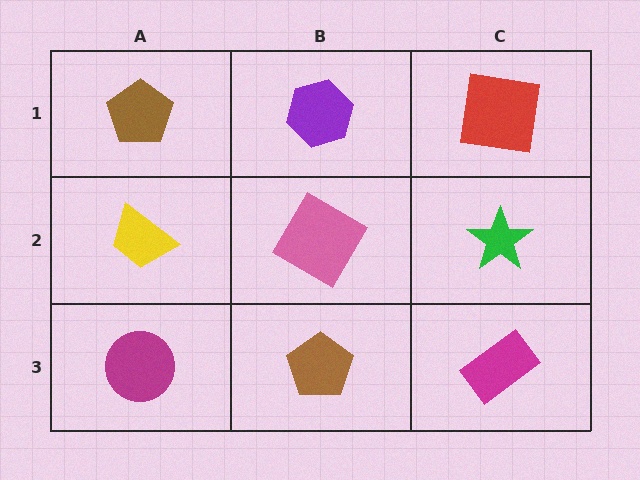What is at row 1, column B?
A purple hexagon.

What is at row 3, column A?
A magenta circle.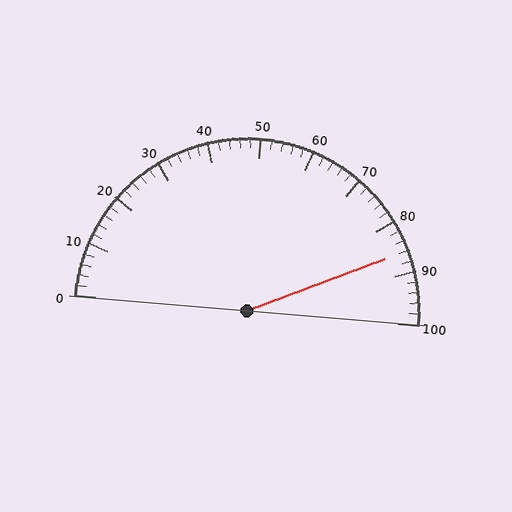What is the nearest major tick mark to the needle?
The nearest major tick mark is 90.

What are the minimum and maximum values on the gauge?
The gauge ranges from 0 to 100.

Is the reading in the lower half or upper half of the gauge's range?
The reading is in the upper half of the range (0 to 100).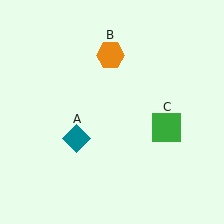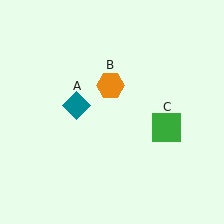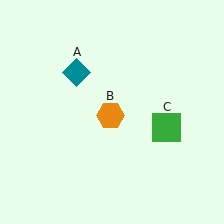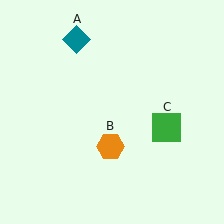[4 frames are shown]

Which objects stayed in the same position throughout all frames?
Green square (object C) remained stationary.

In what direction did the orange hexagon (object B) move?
The orange hexagon (object B) moved down.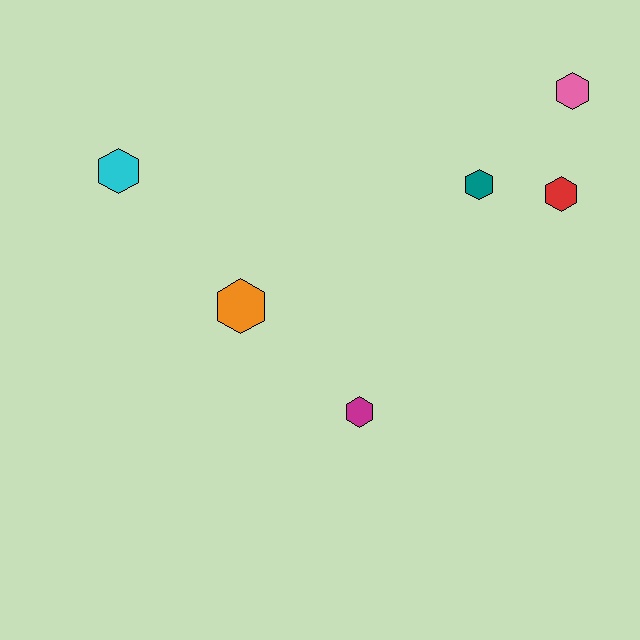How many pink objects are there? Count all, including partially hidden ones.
There is 1 pink object.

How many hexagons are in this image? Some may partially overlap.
There are 6 hexagons.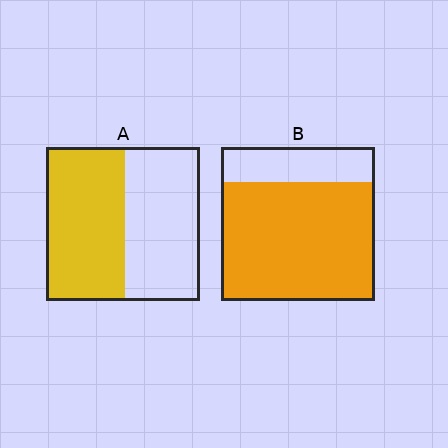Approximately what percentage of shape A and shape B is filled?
A is approximately 50% and B is approximately 75%.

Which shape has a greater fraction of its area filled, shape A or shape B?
Shape B.